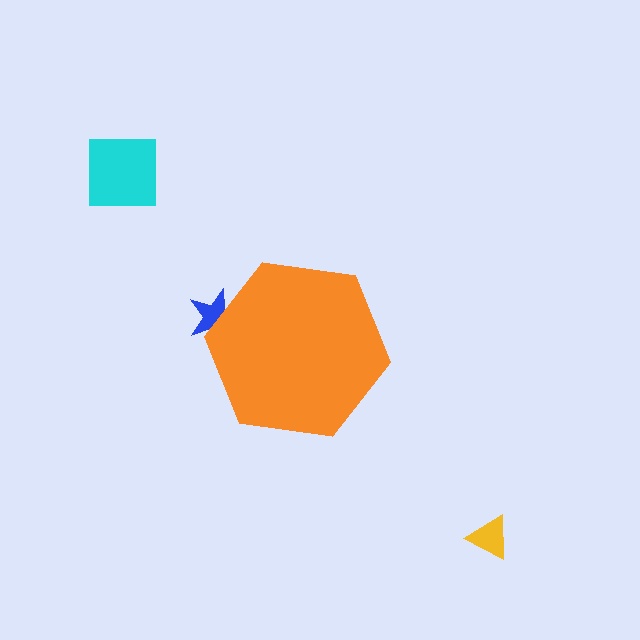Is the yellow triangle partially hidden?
No, the yellow triangle is fully visible.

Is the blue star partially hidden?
Yes, the blue star is partially hidden behind the orange hexagon.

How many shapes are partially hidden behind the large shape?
1 shape is partially hidden.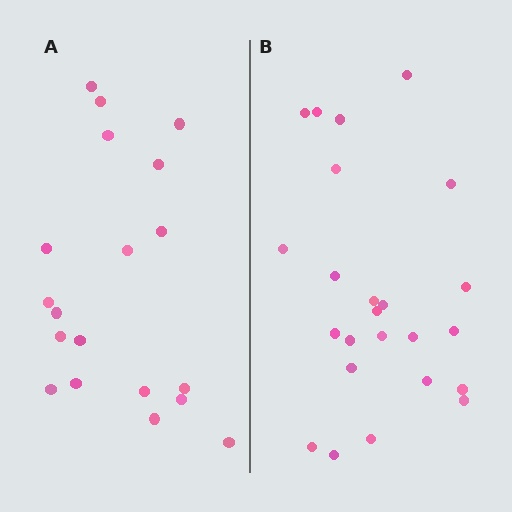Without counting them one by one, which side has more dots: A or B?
Region B (the right region) has more dots.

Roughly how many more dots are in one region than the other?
Region B has about 5 more dots than region A.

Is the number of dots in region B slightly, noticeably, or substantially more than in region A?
Region B has noticeably more, but not dramatically so. The ratio is roughly 1.3 to 1.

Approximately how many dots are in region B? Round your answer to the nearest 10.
About 20 dots. (The exact count is 24, which rounds to 20.)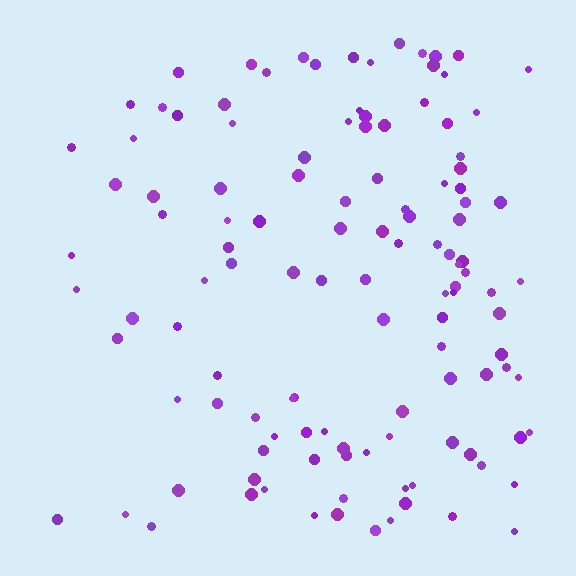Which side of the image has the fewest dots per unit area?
The left.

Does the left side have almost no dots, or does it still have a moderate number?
Still a moderate number, just noticeably fewer than the right.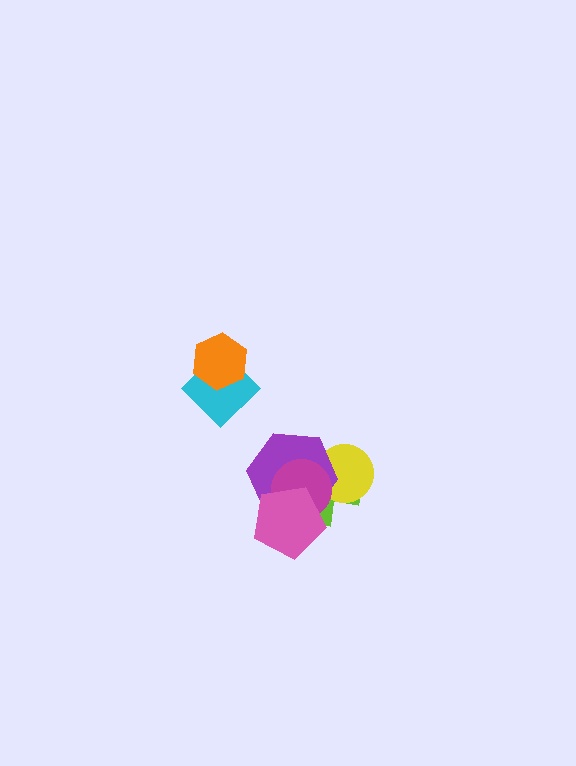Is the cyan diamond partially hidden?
Yes, it is partially covered by another shape.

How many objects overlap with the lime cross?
4 objects overlap with the lime cross.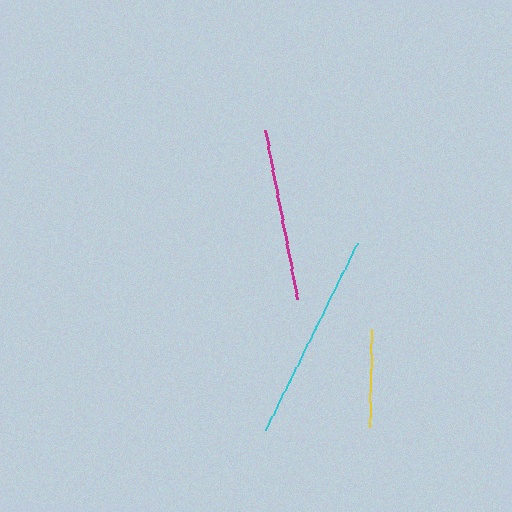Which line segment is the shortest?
The yellow line is the shortest at approximately 98 pixels.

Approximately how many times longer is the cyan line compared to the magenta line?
The cyan line is approximately 1.2 times the length of the magenta line.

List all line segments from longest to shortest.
From longest to shortest: cyan, magenta, yellow.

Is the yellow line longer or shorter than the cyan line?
The cyan line is longer than the yellow line.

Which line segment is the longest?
The cyan line is the longest at approximately 207 pixels.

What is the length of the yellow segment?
The yellow segment is approximately 98 pixels long.